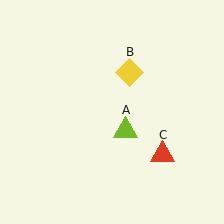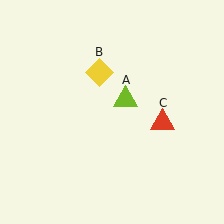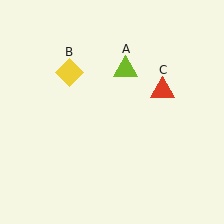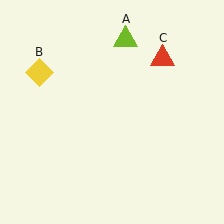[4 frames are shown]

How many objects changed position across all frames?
3 objects changed position: lime triangle (object A), yellow diamond (object B), red triangle (object C).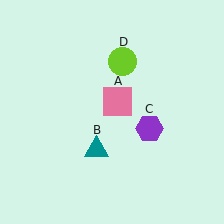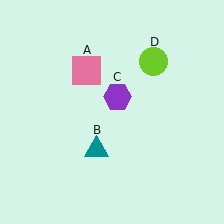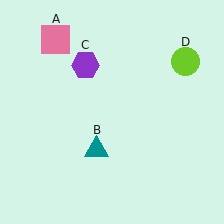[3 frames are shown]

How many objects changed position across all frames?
3 objects changed position: pink square (object A), purple hexagon (object C), lime circle (object D).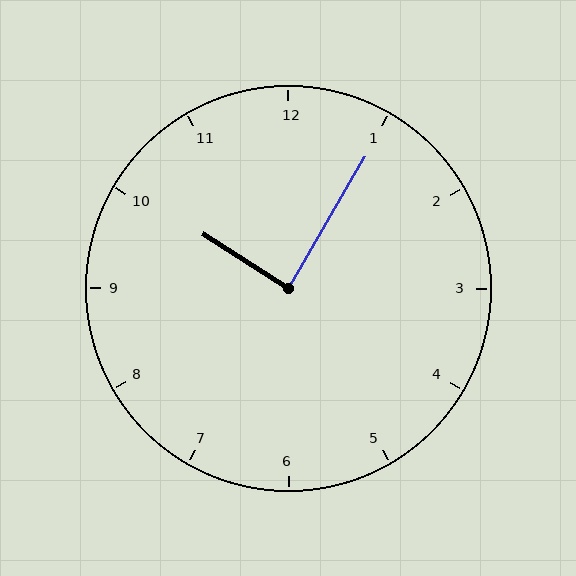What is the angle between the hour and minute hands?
Approximately 88 degrees.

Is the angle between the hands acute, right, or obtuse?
It is right.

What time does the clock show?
10:05.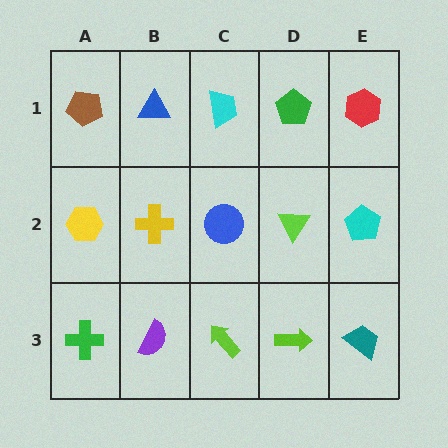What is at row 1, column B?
A blue triangle.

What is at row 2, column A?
A yellow hexagon.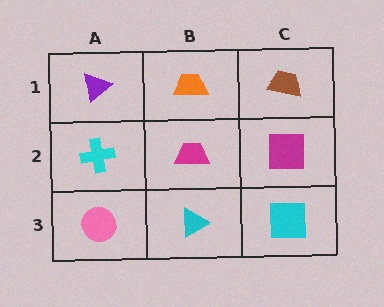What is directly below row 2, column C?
A cyan square.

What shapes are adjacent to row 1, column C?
A magenta square (row 2, column C), an orange trapezoid (row 1, column B).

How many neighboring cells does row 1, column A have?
2.